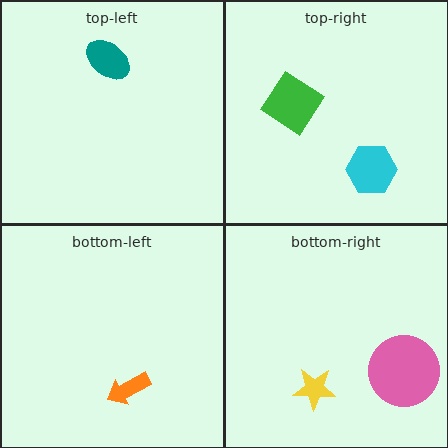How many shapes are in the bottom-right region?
2.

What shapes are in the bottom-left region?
The orange arrow.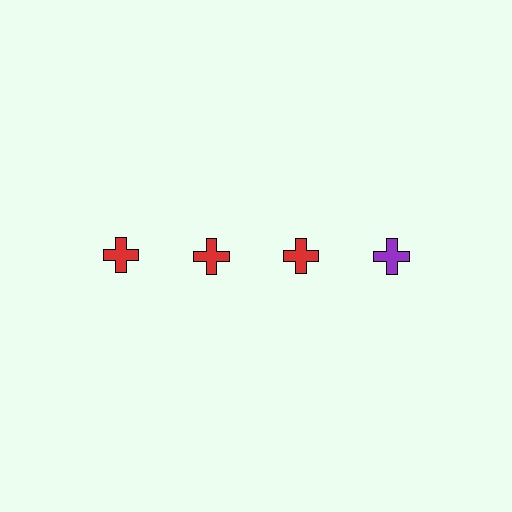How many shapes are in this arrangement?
There are 4 shapes arranged in a grid pattern.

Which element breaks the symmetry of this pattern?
The purple cross in the top row, second from right column breaks the symmetry. All other shapes are red crosses.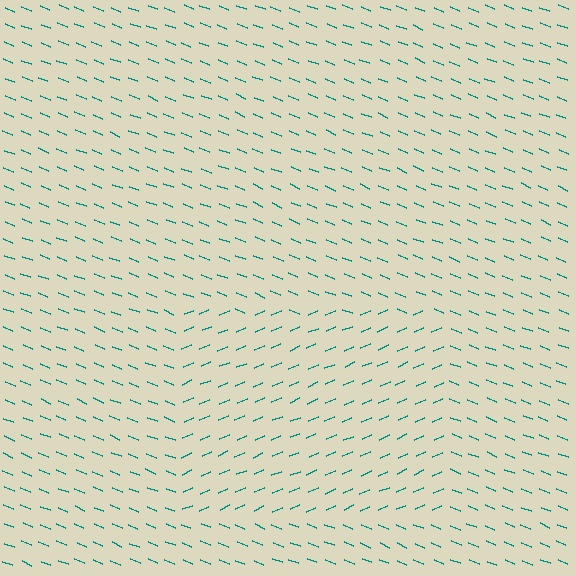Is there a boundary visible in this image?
Yes, there is a texture boundary formed by a change in line orientation.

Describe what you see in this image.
The image is filled with small teal line segments. A rectangle region in the image has lines oriented differently from the surrounding lines, creating a visible texture boundary.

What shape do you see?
I see a rectangle.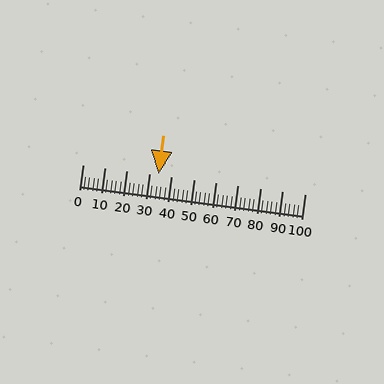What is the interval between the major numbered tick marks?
The major tick marks are spaced 10 units apart.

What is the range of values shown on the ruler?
The ruler shows values from 0 to 100.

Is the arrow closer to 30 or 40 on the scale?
The arrow is closer to 30.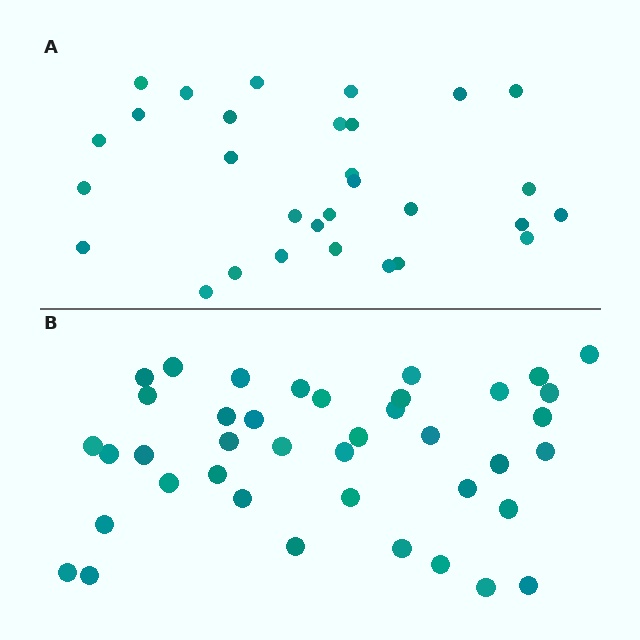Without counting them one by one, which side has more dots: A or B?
Region B (the bottom region) has more dots.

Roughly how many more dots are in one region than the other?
Region B has roughly 10 or so more dots than region A.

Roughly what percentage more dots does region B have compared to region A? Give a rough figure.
About 35% more.